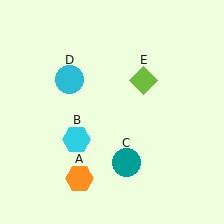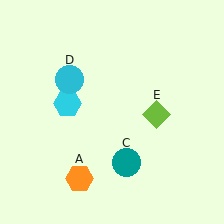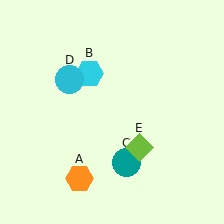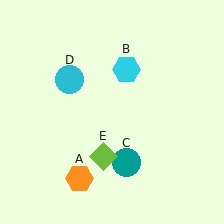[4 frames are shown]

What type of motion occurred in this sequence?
The cyan hexagon (object B), lime diamond (object E) rotated clockwise around the center of the scene.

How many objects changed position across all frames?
2 objects changed position: cyan hexagon (object B), lime diamond (object E).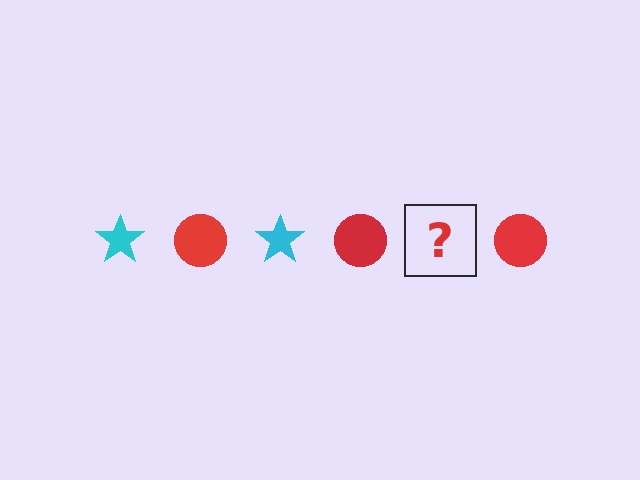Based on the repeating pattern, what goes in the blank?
The blank should be a cyan star.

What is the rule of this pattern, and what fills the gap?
The rule is that the pattern alternates between cyan star and red circle. The gap should be filled with a cyan star.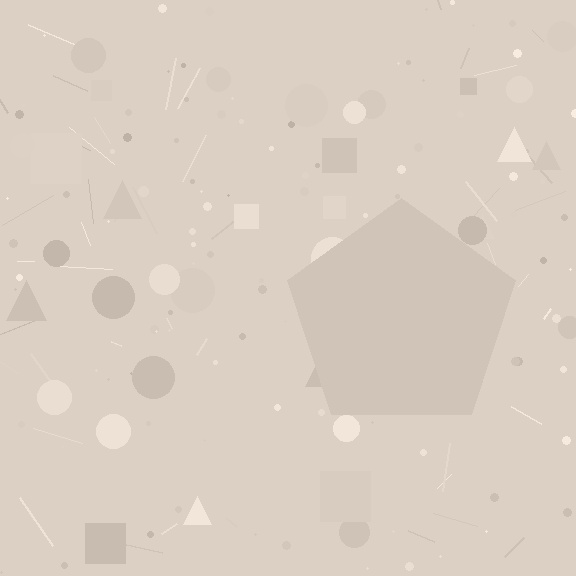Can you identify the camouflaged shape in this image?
The camouflaged shape is a pentagon.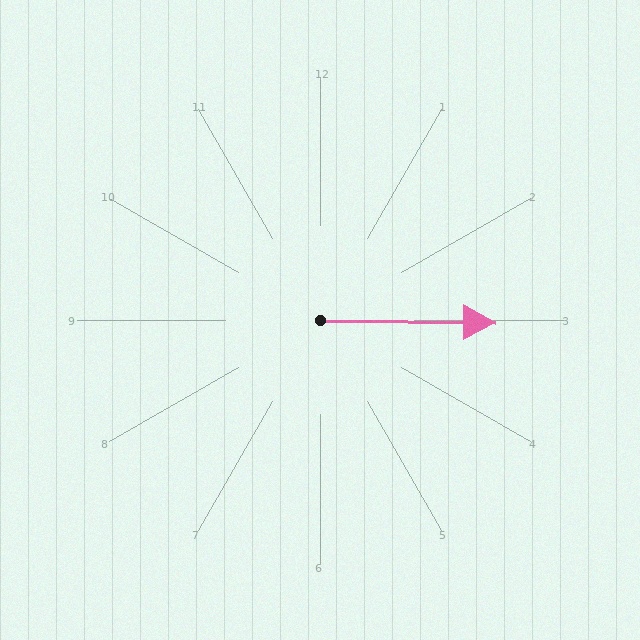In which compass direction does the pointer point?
East.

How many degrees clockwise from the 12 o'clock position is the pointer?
Approximately 91 degrees.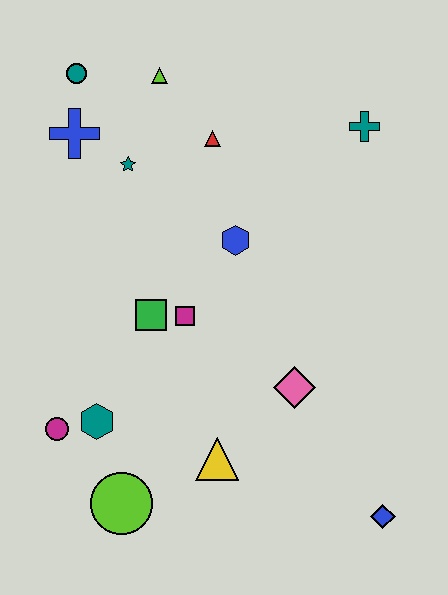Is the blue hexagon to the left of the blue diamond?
Yes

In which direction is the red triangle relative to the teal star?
The red triangle is to the right of the teal star.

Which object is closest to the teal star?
The blue cross is closest to the teal star.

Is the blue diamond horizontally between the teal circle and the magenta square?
No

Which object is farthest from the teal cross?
The lime circle is farthest from the teal cross.